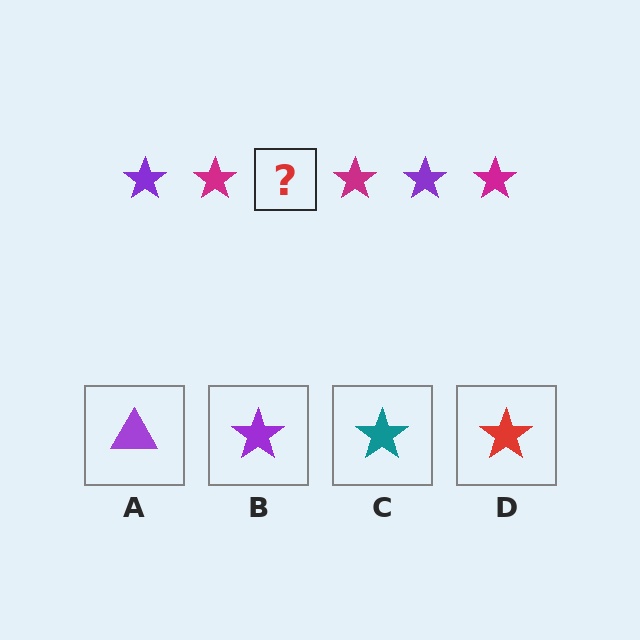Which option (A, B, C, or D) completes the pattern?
B.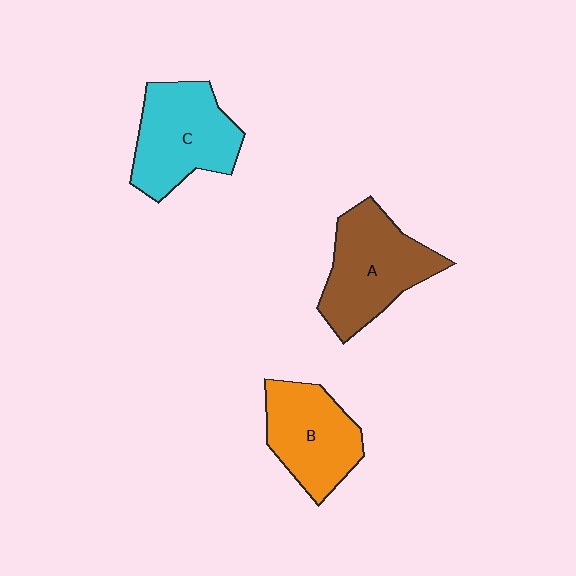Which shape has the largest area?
Shape A (brown).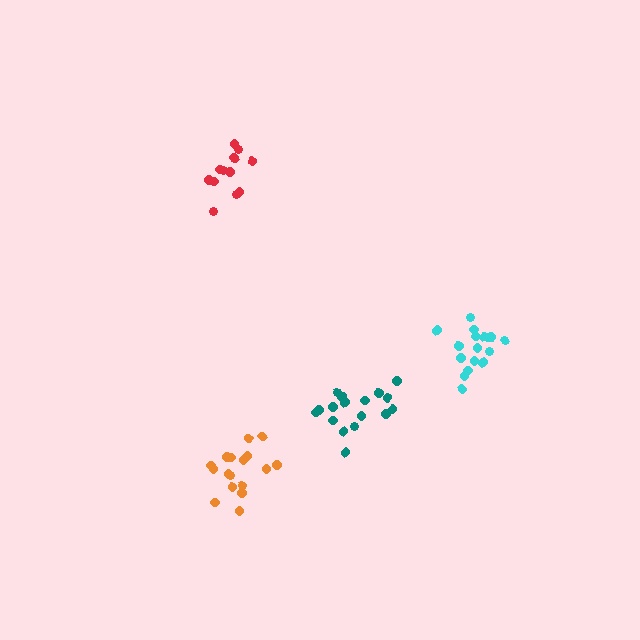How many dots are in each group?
Group 1: 17 dots, Group 2: 13 dots, Group 3: 17 dots, Group 4: 17 dots (64 total).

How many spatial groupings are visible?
There are 4 spatial groupings.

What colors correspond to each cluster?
The clusters are colored: cyan, red, orange, teal.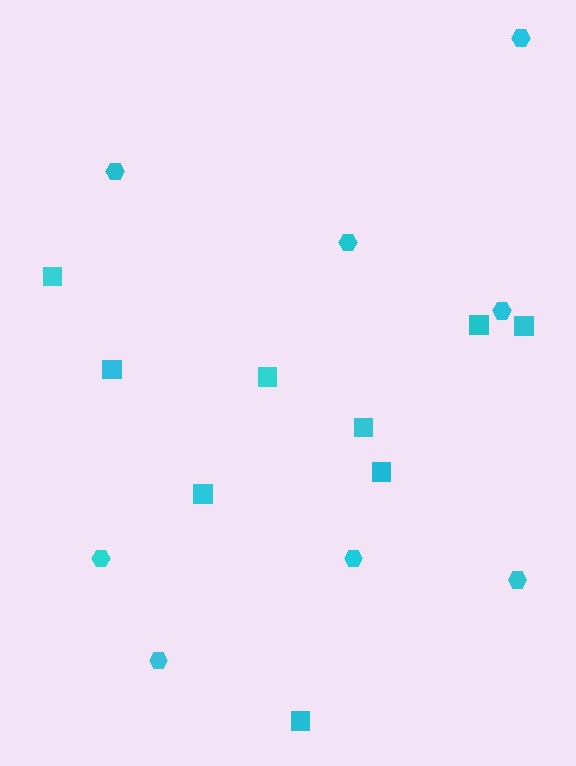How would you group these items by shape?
There are 2 groups: one group of hexagons (8) and one group of squares (9).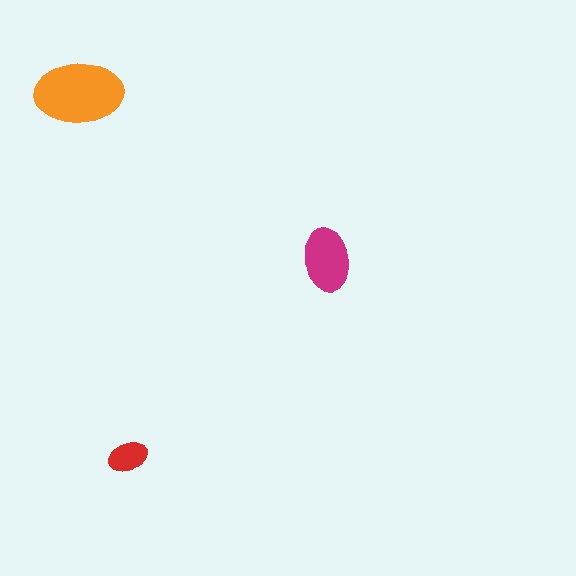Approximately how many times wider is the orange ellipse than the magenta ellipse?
About 1.5 times wider.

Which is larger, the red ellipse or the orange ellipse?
The orange one.